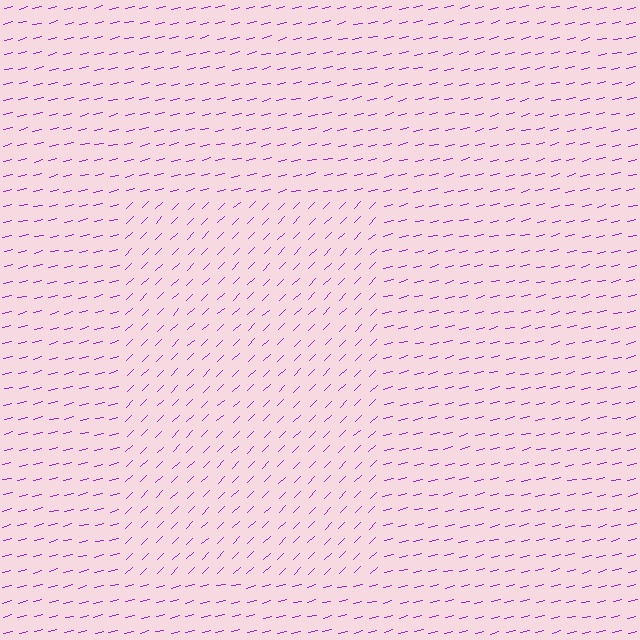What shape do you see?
I see a rectangle.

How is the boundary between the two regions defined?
The boundary is defined purely by a change in line orientation (approximately 31 degrees difference). All lines are the same color and thickness.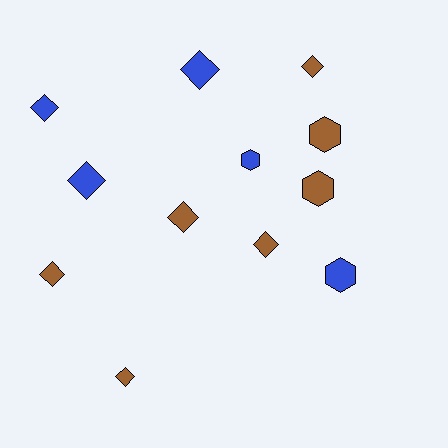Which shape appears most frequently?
Diamond, with 8 objects.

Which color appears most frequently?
Brown, with 7 objects.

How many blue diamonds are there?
There are 3 blue diamonds.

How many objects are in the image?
There are 12 objects.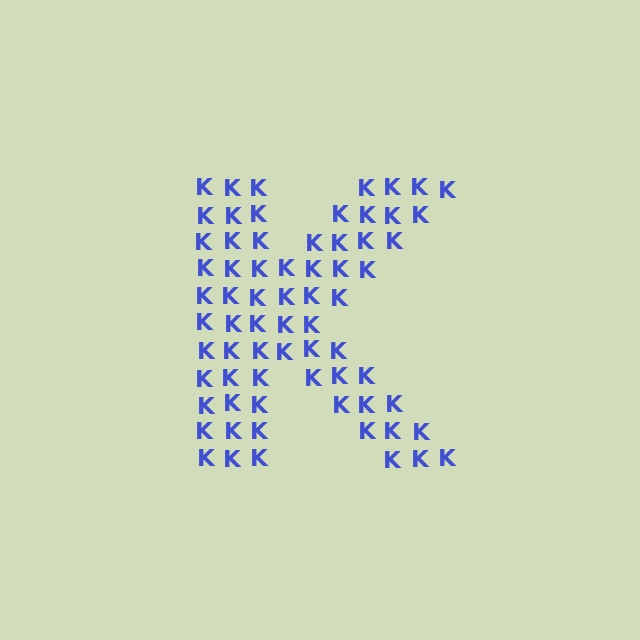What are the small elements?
The small elements are letter K's.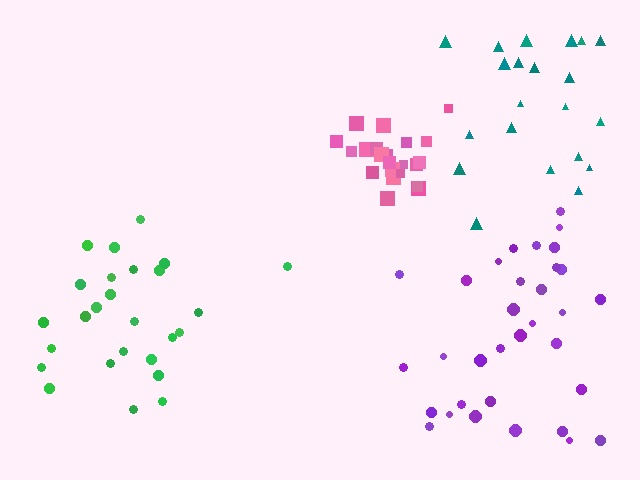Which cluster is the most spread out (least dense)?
Teal.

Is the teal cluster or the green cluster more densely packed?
Green.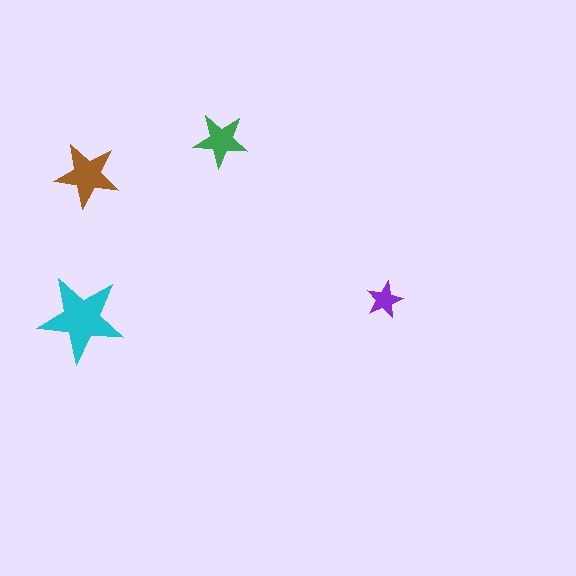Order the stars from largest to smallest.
the cyan one, the brown one, the green one, the purple one.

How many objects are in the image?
There are 4 objects in the image.